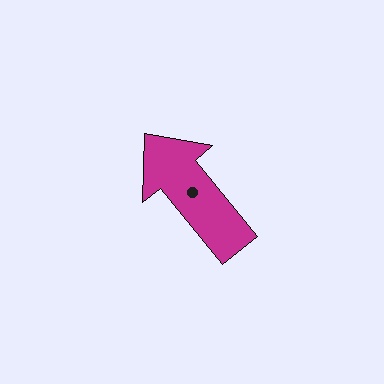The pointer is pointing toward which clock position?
Roughly 11 o'clock.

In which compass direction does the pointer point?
Northwest.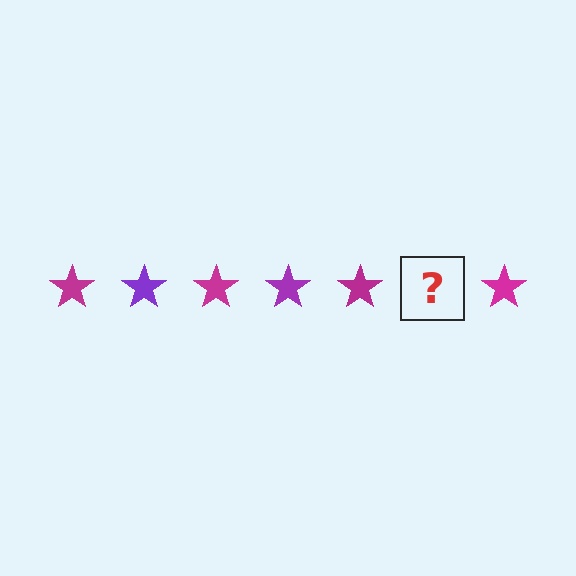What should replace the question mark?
The question mark should be replaced with a purple star.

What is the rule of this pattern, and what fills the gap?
The rule is that the pattern cycles through magenta, purple stars. The gap should be filled with a purple star.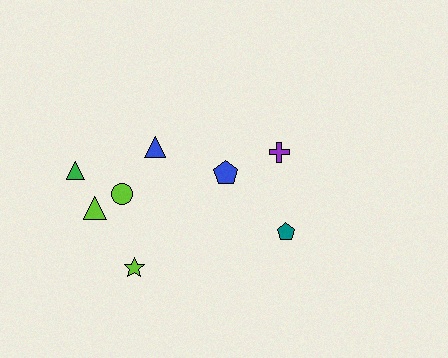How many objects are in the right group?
There are 3 objects.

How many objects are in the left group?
There are 5 objects.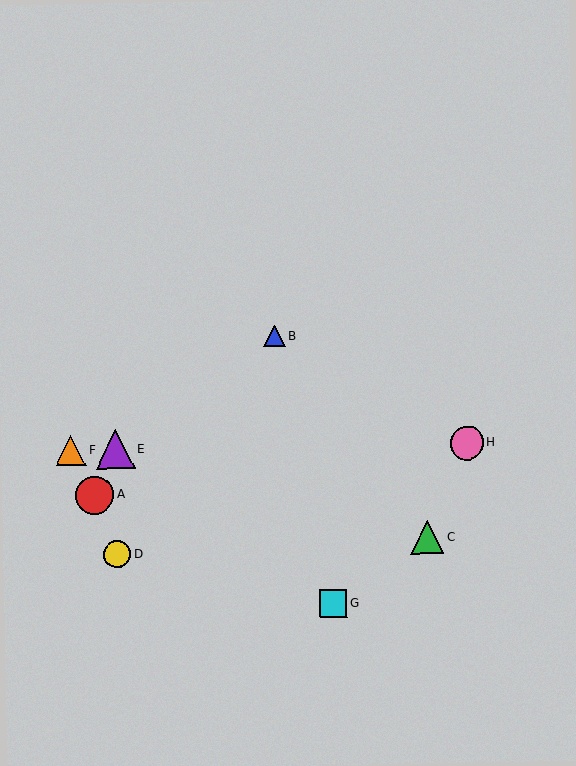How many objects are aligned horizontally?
3 objects (E, F, H) are aligned horizontally.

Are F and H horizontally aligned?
Yes, both are at y≈451.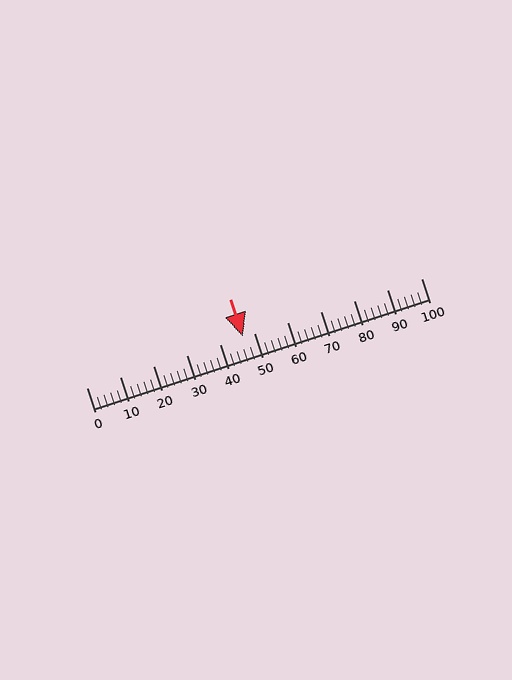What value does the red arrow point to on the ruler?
The red arrow points to approximately 47.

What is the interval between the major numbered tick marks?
The major tick marks are spaced 10 units apart.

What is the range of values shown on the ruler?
The ruler shows values from 0 to 100.